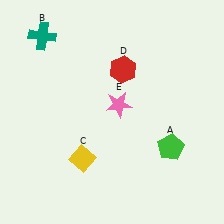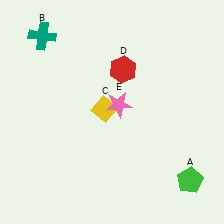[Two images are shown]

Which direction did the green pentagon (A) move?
The green pentagon (A) moved down.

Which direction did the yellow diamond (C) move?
The yellow diamond (C) moved up.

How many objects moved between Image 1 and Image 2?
2 objects moved between the two images.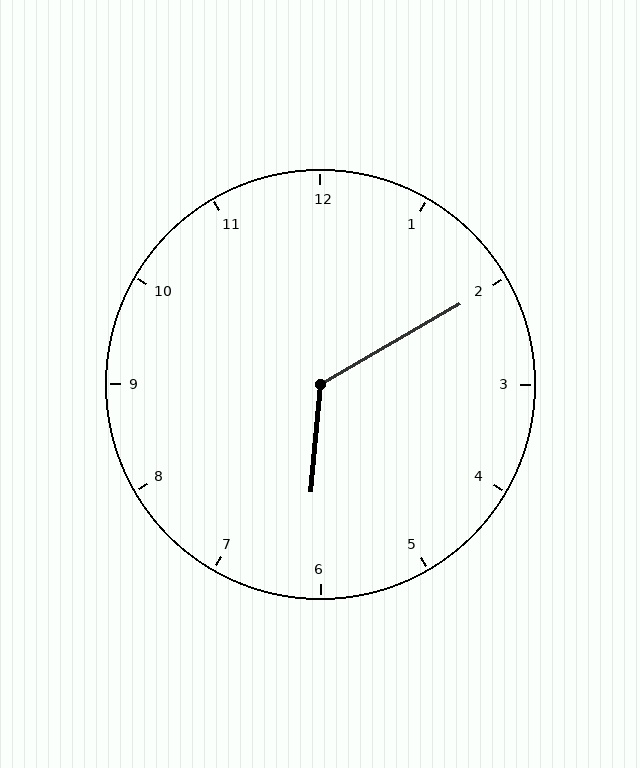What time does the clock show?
6:10.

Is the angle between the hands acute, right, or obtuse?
It is obtuse.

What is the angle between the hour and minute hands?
Approximately 125 degrees.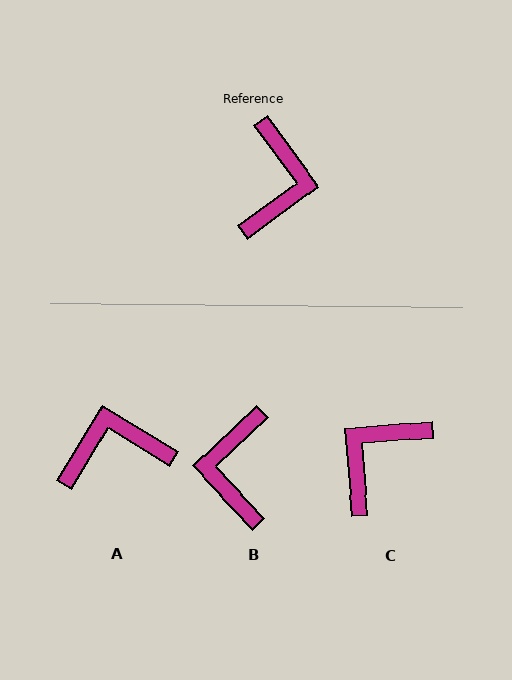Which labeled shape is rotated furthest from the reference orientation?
B, about 173 degrees away.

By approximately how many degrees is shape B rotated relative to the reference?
Approximately 173 degrees clockwise.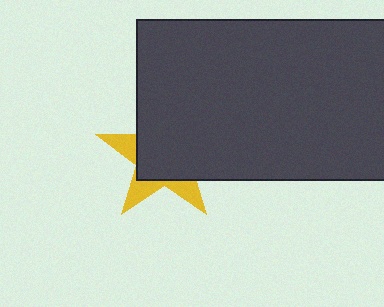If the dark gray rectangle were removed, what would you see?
You would see the complete yellow star.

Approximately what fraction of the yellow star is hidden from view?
Roughly 68% of the yellow star is hidden behind the dark gray rectangle.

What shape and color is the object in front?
The object in front is a dark gray rectangle.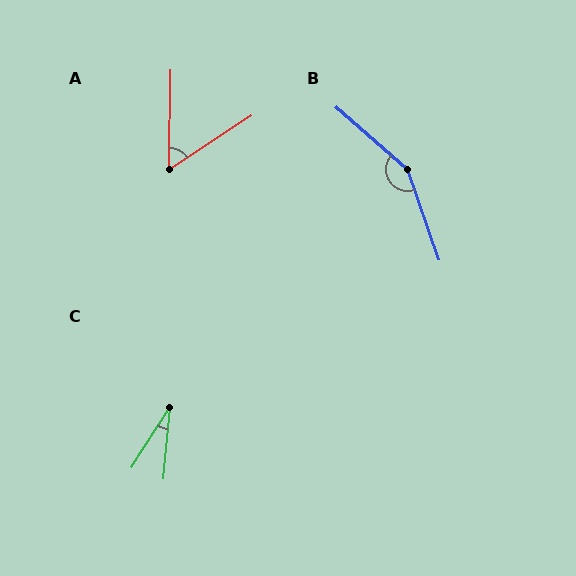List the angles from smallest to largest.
C (27°), A (56°), B (150°).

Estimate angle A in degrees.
Approximately 56 degrees.